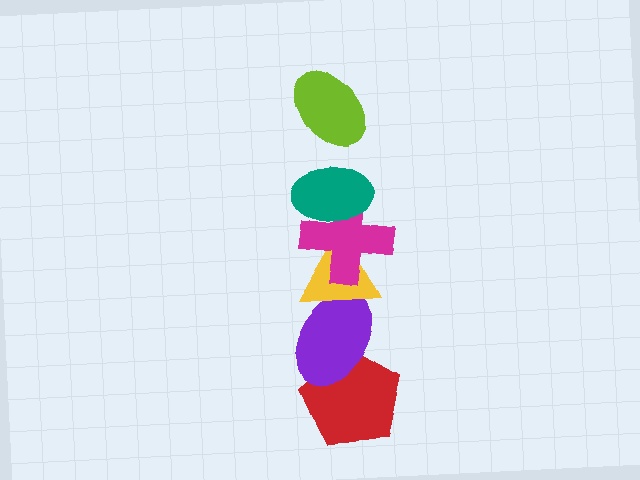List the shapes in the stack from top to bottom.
From top to bottom: the lime ellipse, the teal ellipse, the magenta cross, the yellow triangle, the purple ellipse, the red pentagon.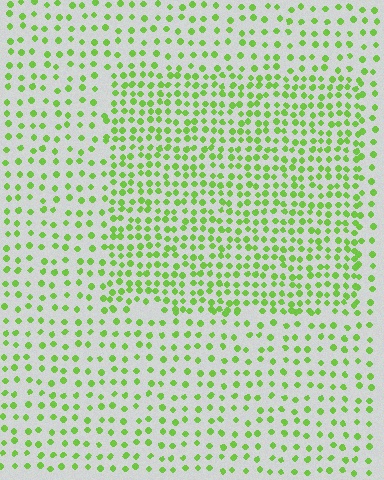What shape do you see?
I see a rectangle.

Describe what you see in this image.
The image contains small lime elements arranged at two different densities. A rectangle-shaped region is visible where the elements are more densely packed than the surrounding area.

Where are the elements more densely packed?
The elements are more densely packed inside the rectangle boundary.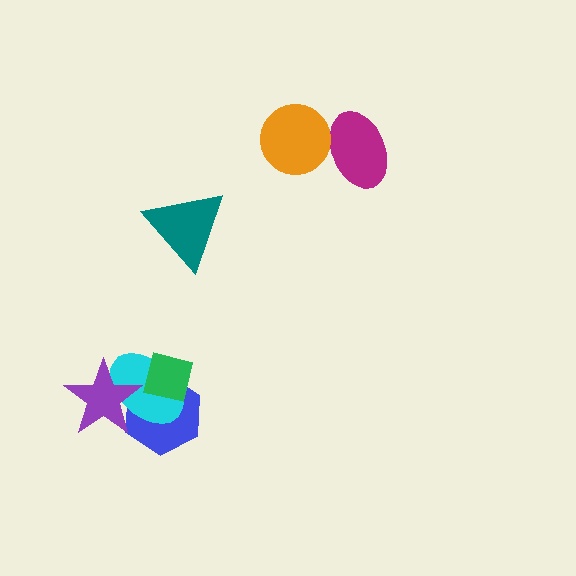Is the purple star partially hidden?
No, no other shape covers it.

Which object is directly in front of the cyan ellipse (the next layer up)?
The purple star is directly in front of the cyan ellipse.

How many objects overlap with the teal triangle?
0 objects overlap with the teal triangle.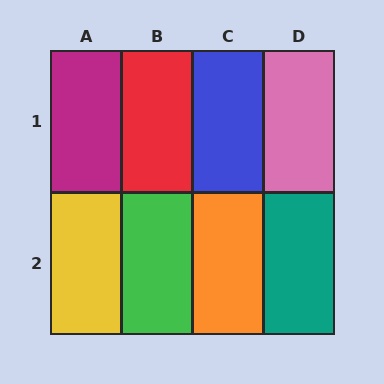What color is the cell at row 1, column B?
Red.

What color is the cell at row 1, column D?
Pink.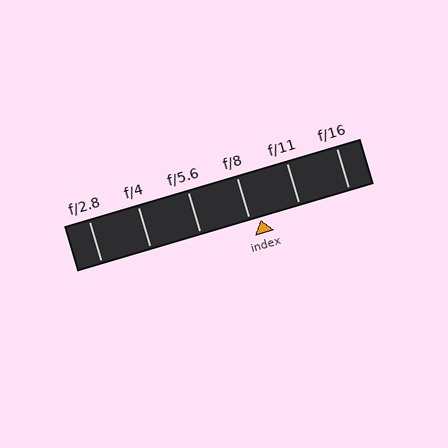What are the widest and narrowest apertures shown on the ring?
The widest aperture shown is f/2.8 and the narrowest is f/16.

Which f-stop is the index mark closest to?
The index mark is closest to f/8.